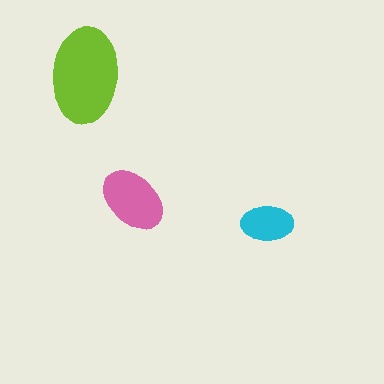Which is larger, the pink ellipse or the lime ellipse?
The lime one.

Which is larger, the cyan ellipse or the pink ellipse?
The pink one.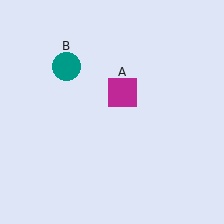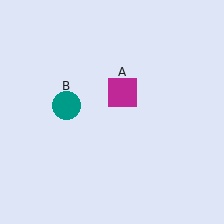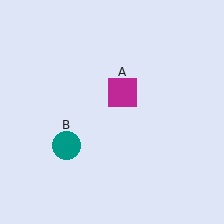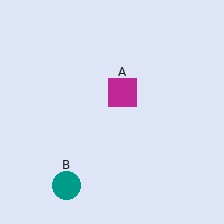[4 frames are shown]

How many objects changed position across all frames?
1 object changed position: teal circle (object B).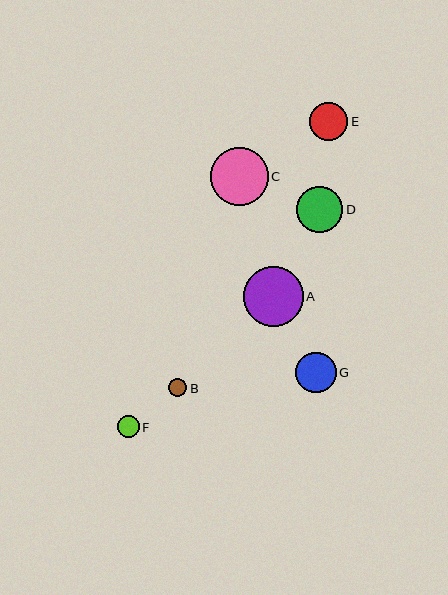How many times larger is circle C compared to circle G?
Circle C is approximately 1.4 times the size of circle G.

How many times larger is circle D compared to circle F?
Circle D is approximately 2.2 times the size of circle F.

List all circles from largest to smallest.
From largest to smallest: A, C, D, G, E, F, B.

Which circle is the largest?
Circle A is the largest with a size of approximately 60 pixels.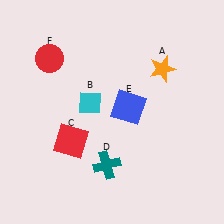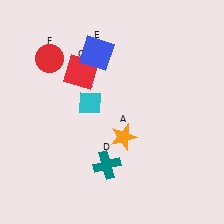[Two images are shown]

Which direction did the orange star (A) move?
The orange star (A) moved down.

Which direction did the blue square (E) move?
The blue square (E) moved up.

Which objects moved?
The objects that moved are: the orange star (A), the red square (C), the blue square (E).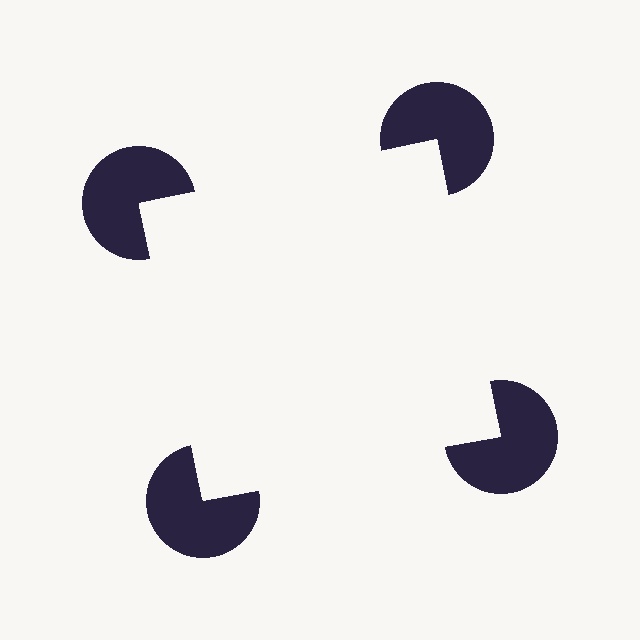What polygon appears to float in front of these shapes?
An illusory square — its edges are inferred from the aligned wedge cuts in the pac-man discs, not physically drawn.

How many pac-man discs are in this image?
There are 4 — one at each vertex of the illusory square.